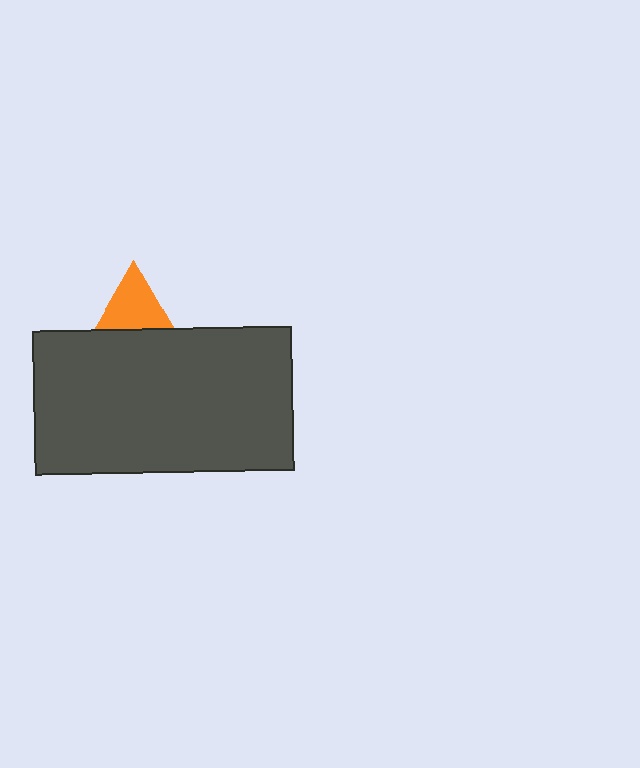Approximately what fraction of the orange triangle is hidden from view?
Roughly 67% of the orange triangle is hidden behind the dark gray rectangle.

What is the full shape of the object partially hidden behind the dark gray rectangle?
The partially hidden object is an orange triangle.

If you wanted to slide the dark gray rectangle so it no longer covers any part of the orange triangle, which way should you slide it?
Slide it down — that is the most direct way to separate the two shapes.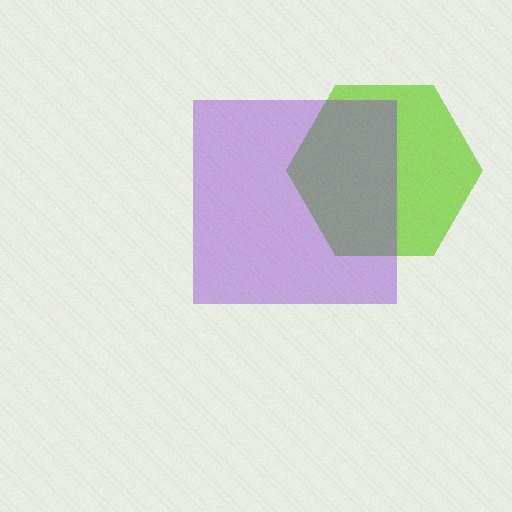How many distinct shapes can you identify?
There are 2 distinct shapes: a lime hexagon, a purple square.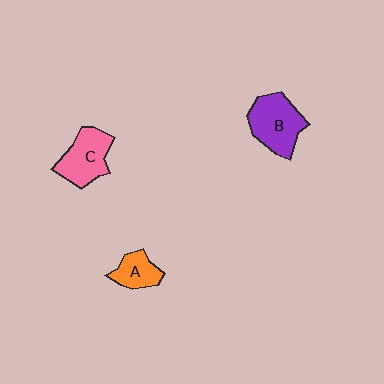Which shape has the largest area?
Shape B (purple).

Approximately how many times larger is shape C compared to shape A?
Approximately 1.6 times.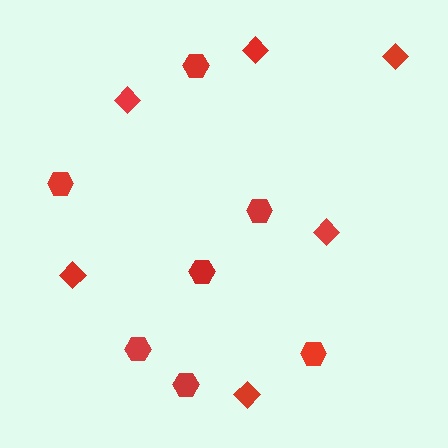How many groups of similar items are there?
There are 2 groups: one group of hexagons (7) and one group of diamonds (6).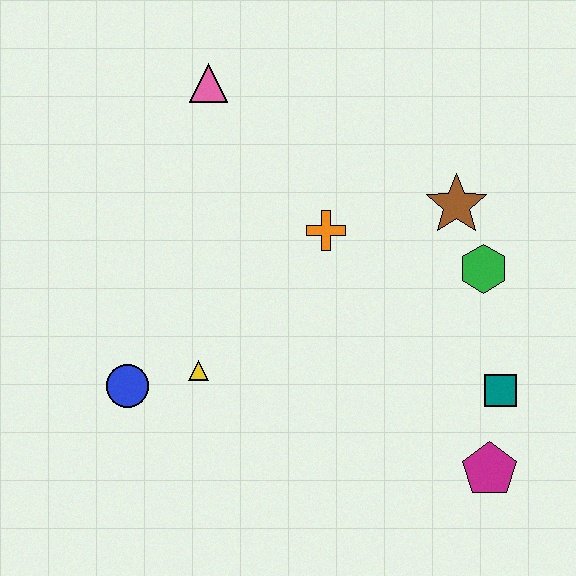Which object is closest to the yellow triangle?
The blue circle is closest to the yellow triangle.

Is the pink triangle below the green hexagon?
No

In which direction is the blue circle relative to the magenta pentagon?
The blue circle is to the left of the magenta pentagon.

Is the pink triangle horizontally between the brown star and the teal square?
No